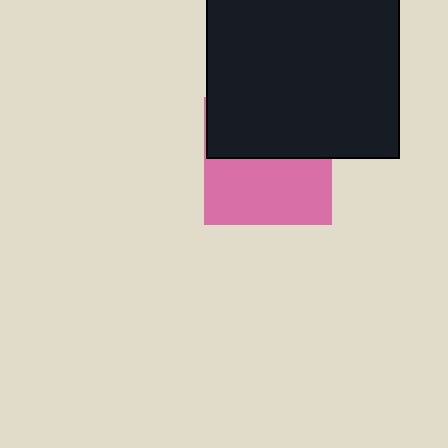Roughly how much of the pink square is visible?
About half of it is visible (roughly 52%).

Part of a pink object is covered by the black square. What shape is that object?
It is a square.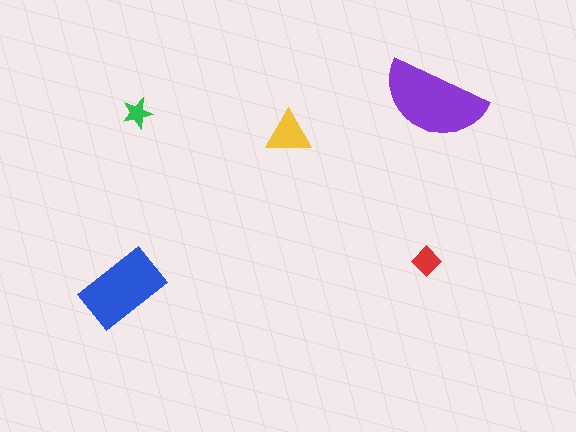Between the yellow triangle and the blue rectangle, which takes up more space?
The blue rectangle.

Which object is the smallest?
The green star.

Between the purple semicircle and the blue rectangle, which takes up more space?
The purple semicircle.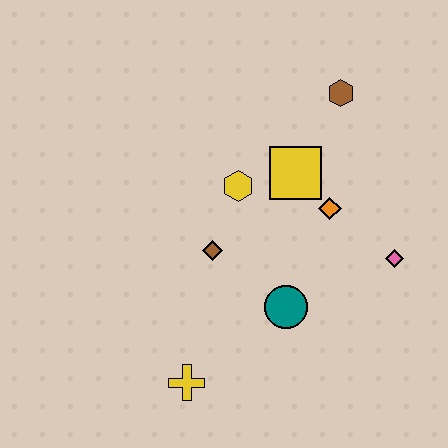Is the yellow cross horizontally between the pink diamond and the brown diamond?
No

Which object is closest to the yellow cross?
The teal circle is closest to the yellow cross.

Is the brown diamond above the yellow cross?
Yes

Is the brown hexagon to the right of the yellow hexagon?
Yes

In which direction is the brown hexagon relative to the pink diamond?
The brown hexagon is above the pink diamond.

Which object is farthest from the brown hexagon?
The yellow cross is farthest from the brown hexagon.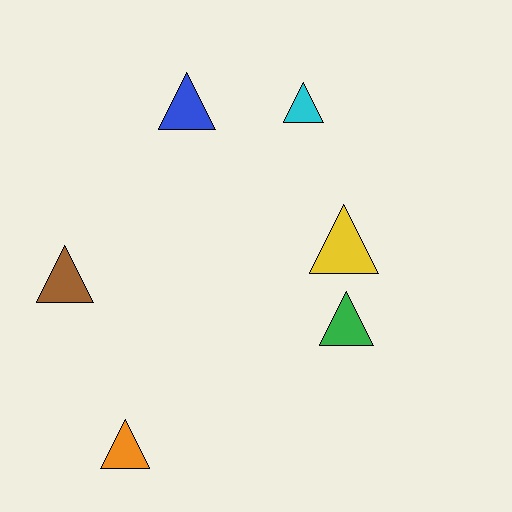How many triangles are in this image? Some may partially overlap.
There are 6 triangles.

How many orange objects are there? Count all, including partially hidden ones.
There is 1 orange object.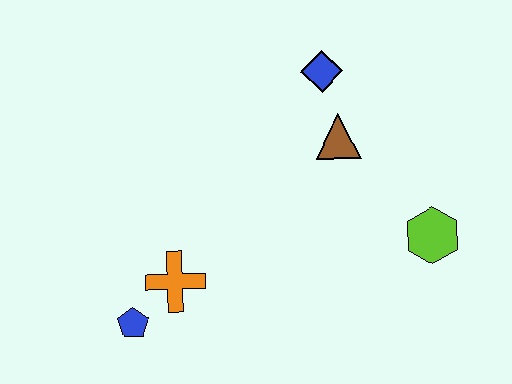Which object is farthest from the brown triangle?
The blue pentagon is farthest from the brown triangle.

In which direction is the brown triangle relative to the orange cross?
The brown triangle is to the right of the orange cross.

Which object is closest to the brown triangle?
The blue diamond is closest to the brown triangle.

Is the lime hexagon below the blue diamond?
Yes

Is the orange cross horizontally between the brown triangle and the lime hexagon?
No